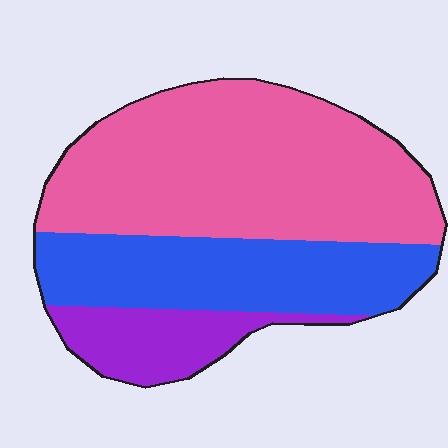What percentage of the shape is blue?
Blue covers 31% of the shape.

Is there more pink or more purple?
Pink.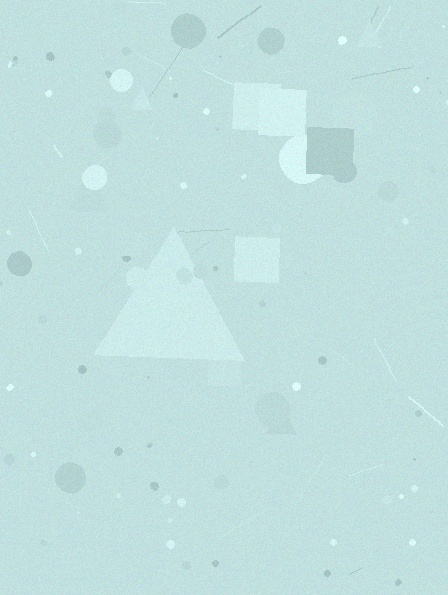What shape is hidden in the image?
A triangle is hidden in the image.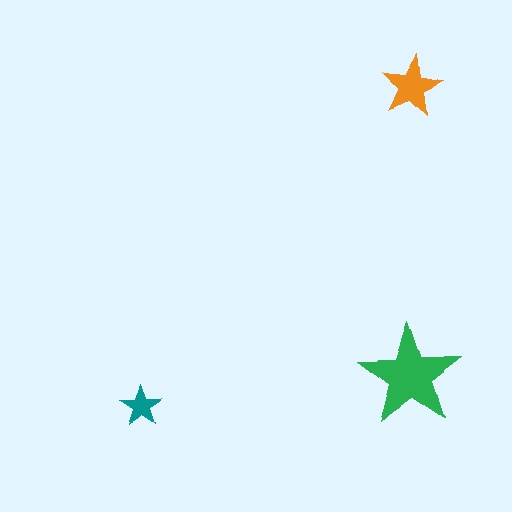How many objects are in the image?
There are 3 objects in the image.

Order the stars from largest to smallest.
the green one, the orange one, the teal one.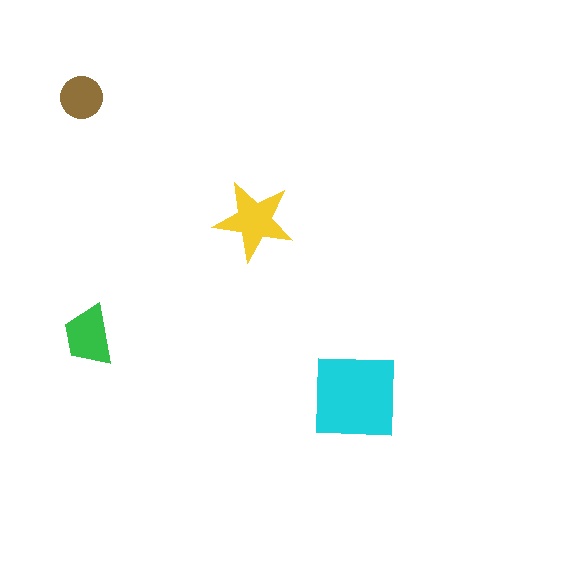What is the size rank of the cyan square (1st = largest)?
1st.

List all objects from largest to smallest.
The cyan square, the yellow star, the green trapezoid, the brown circle.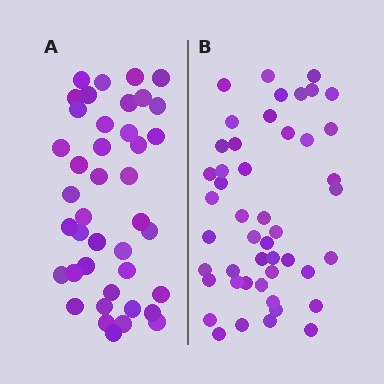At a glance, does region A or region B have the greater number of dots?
Region B (the right region) has more dots.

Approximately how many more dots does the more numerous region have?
Region B has about 6 more dots than region A.